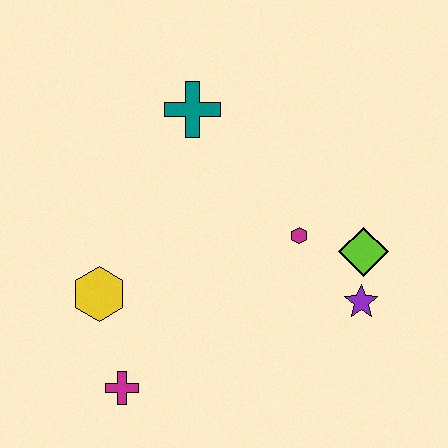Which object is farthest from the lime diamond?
The magenta cross is farthest from the lime diamond.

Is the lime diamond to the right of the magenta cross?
Yes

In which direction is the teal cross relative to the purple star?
The teal cross is above the purple star.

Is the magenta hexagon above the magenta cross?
Yes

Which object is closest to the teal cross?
The magenta hexagon is closest to the teal cross.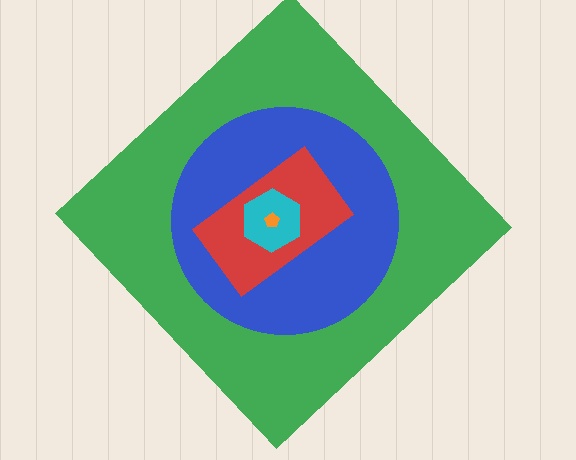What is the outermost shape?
The green diamond.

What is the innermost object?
The orange pentagon.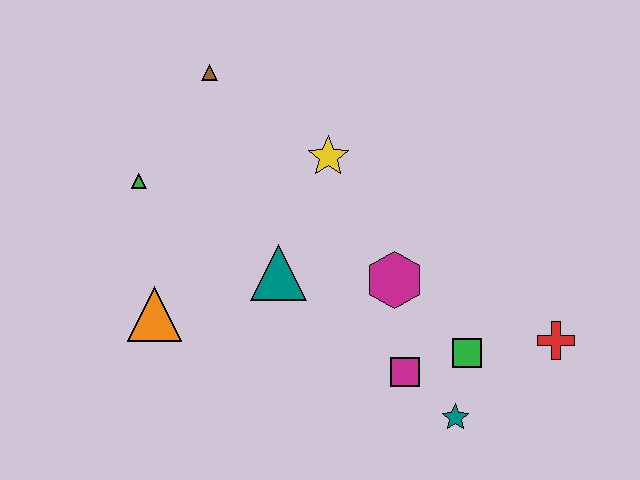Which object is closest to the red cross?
The green square is closest to the red cross.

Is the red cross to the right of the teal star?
Yes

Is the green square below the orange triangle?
Yes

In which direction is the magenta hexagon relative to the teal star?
The magenta hexagon is above the teal star.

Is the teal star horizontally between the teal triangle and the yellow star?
No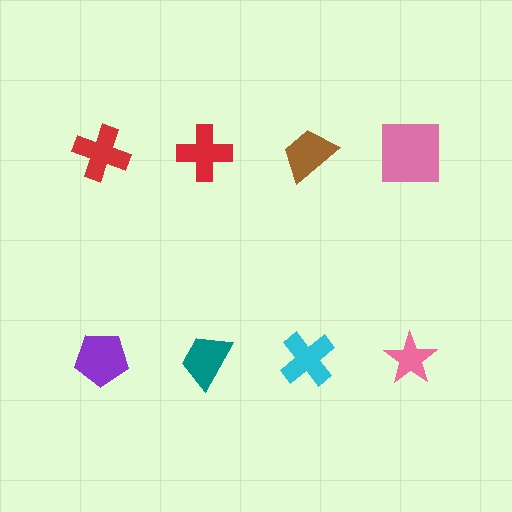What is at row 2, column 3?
A cyan cross.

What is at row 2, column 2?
A teal trapezoid.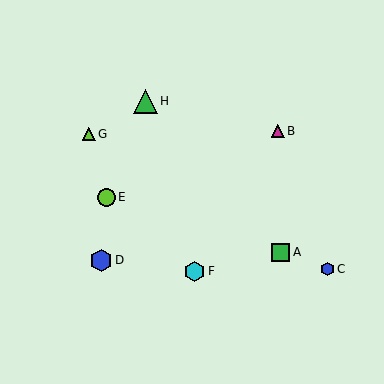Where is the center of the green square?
The center of the green square is at (281, 252).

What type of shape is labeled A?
Shape A is a green square.